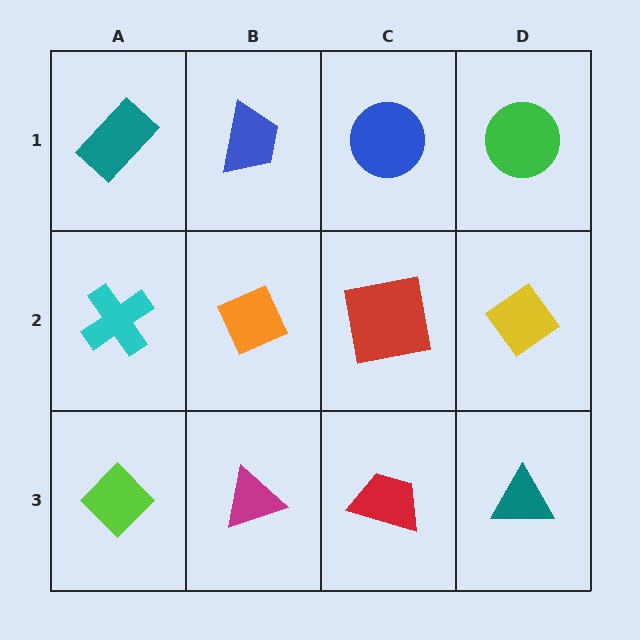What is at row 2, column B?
An orange diamond.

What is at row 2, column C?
A red square.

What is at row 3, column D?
A teal triangle.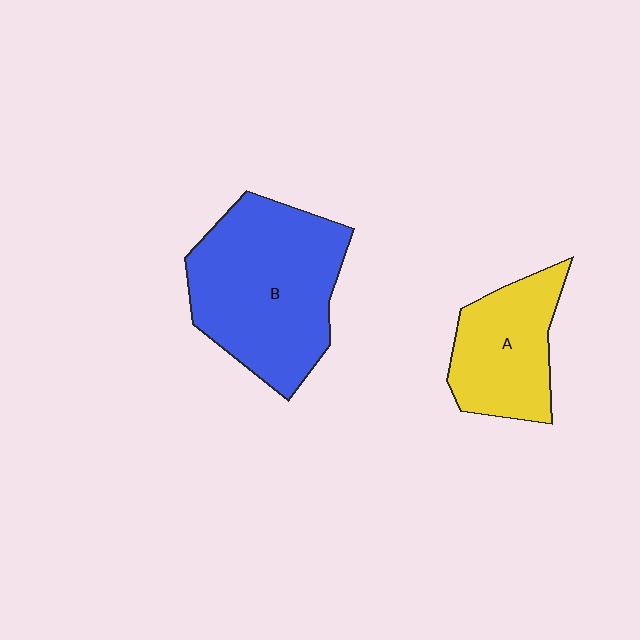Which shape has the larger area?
Shape B (blue).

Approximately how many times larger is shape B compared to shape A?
Approximately 1.7 times.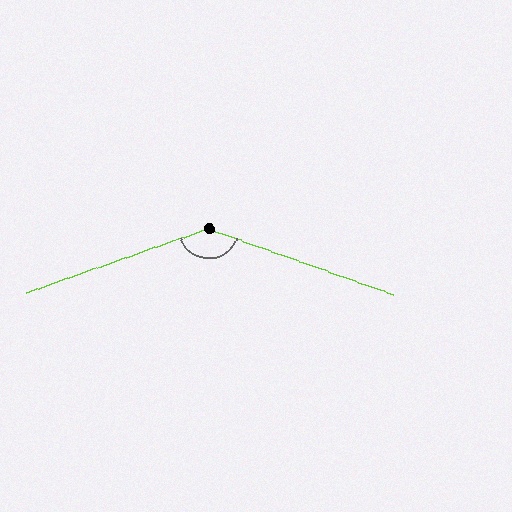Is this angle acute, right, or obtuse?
It is obtuse.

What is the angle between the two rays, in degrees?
Approximately 141 degrees.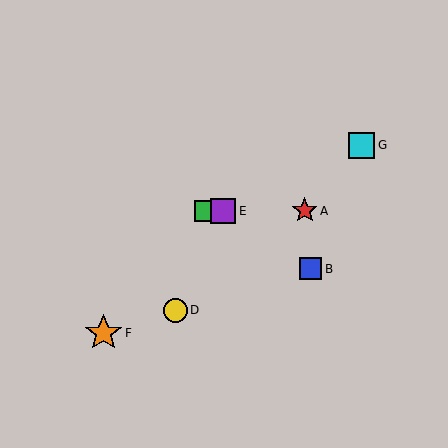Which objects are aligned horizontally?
Objects A, C, E are aligned horizontally.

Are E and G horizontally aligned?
No, E is at y≈211 and G is at y≈145.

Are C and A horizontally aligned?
Yes, both are at y≈211.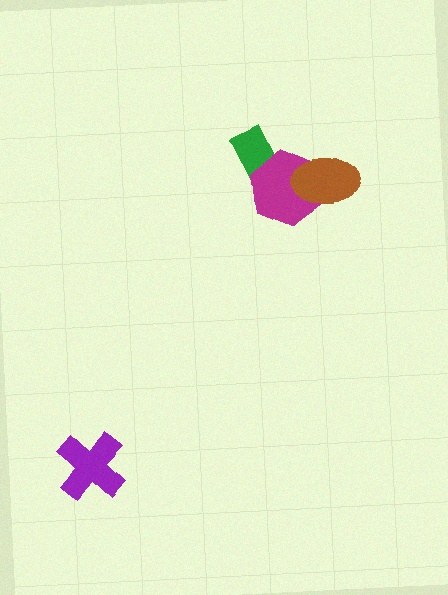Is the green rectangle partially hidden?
Yes, it is partially covered by another shape.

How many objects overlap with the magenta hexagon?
2 objects overlap with the magenta hexagon.